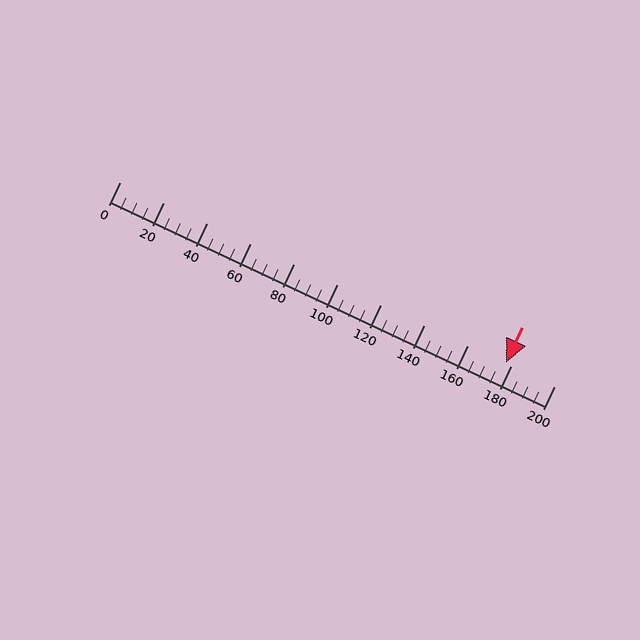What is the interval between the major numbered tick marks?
The major tick marks are spaced 20 units apart.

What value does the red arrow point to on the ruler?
The red arrow points to approximately 178.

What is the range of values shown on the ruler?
The ruler shows values from 0 to 200.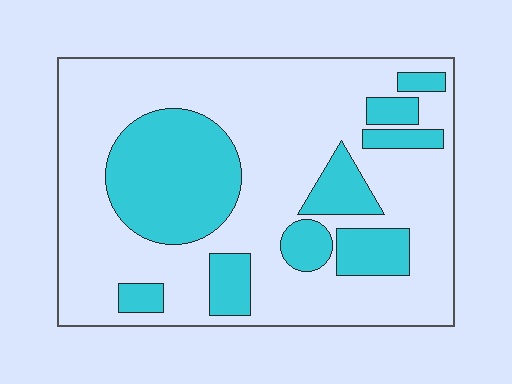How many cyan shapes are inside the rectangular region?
9.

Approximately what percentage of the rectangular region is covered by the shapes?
Approximately 30%.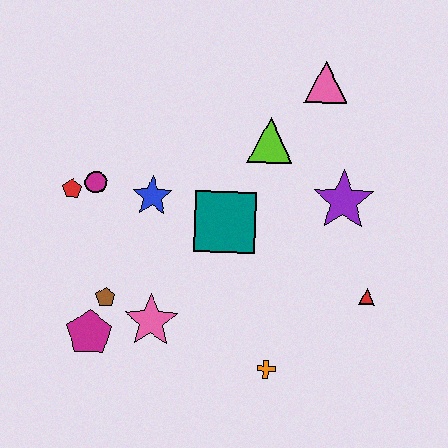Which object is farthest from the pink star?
The pink triangle is farthest from the pink star.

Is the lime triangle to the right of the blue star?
Yes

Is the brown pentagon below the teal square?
Yes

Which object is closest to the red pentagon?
The magenta circle is closest to the red pentagon.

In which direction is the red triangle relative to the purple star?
The red triangle is below the purple star.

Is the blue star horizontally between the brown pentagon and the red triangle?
Yes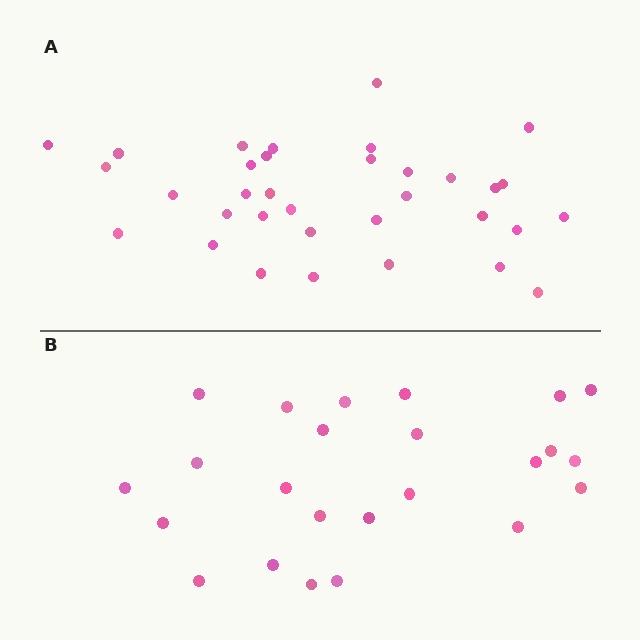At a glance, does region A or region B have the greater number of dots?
Region A (the top region) has more dots.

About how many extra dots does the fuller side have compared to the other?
Region A has roughly 10 or so more dots than region B.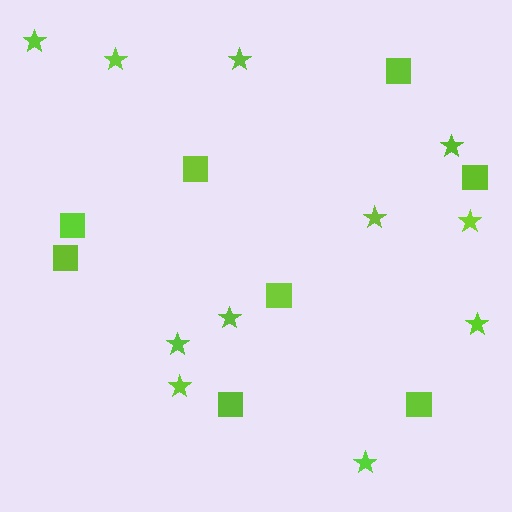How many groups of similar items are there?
There are 2 groups: one group of stars (11) and one group of squares (8).